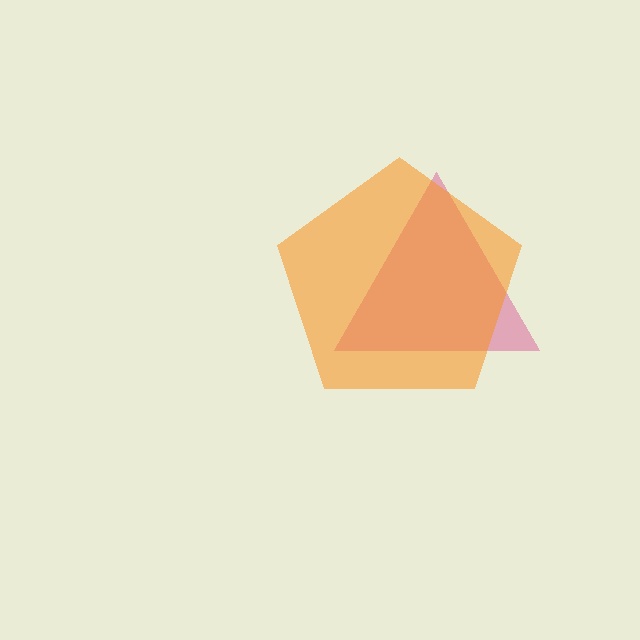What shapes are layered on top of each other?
The layered shapes are: a magenta triangle, an orange pentagon.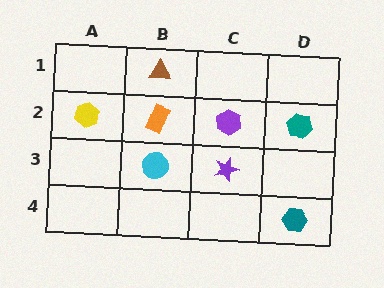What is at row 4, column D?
A teal hexagon.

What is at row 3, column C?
A purple star.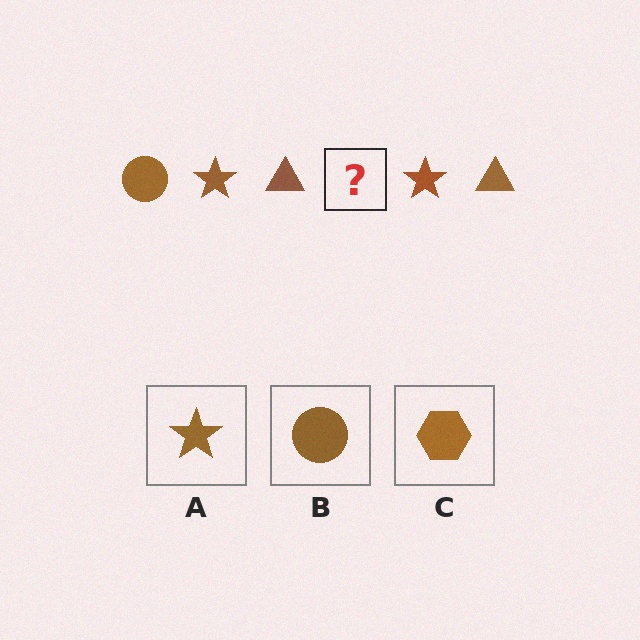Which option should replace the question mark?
Option B.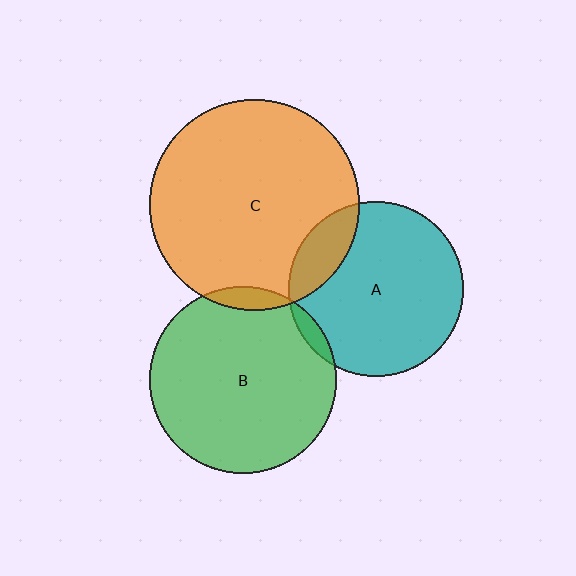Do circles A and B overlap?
Yes.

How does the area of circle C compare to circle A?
Approximately 1.4 times.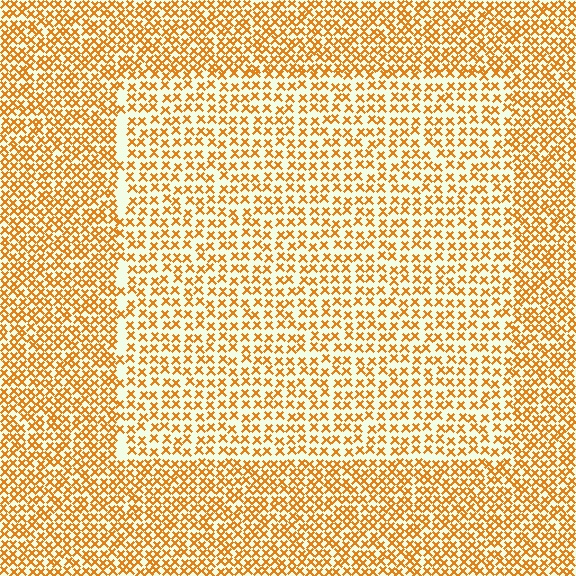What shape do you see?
I see a rectangle.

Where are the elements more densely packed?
The elements are more densely packed outside the rectangle boundary.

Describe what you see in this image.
The image contains small orange elements arranged at two different densities. A rectangle-shaped region is visible where the elements are less densely packed than the surrounding area.